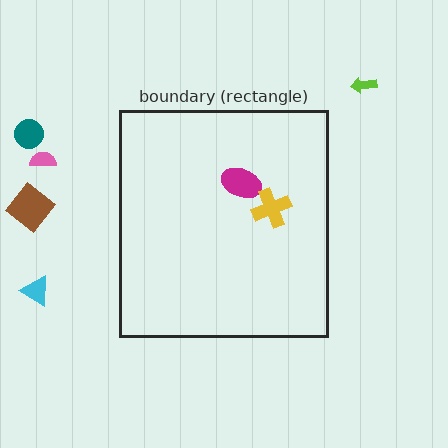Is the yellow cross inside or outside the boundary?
Inside.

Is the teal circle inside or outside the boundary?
Outside.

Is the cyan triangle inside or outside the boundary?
Outside.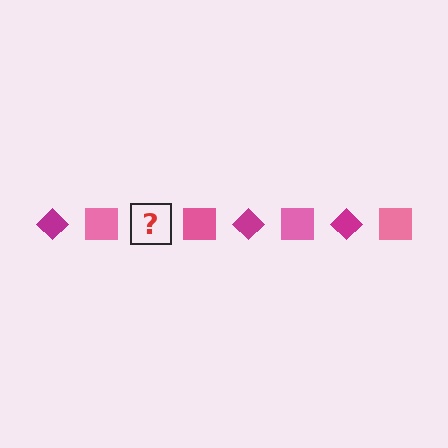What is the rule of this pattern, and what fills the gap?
The rule is that the pattern alternates between magenta diamond and pink square. The gap should be filled with a magenta diamond.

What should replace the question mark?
The question mark should be replaced with a magenta diamond.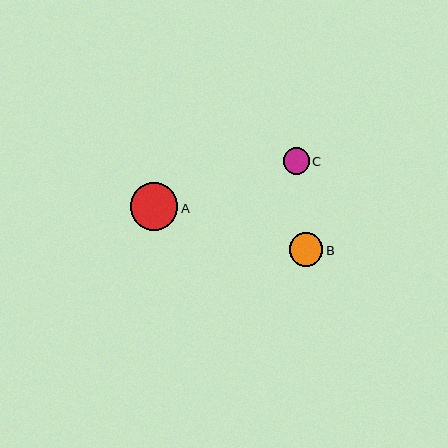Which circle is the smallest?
Circle C is the smallest with a size of approximately 26 pixels.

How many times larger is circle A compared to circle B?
Circle A is approximately 1.4 times the size of circle B.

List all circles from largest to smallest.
From largest to smallest: A, B, C.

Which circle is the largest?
Circle A is the largest with a size of approximately 47 pixels.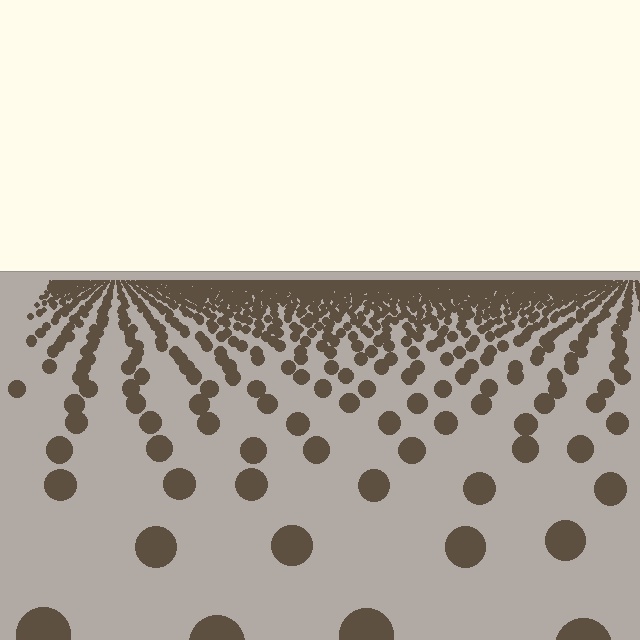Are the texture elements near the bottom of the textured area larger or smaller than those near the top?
Larger. Near the bottom, elements are closer to the viewer and appear at a bigger on-screen size.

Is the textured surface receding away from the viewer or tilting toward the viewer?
The surface is receding away from the viewer. Texture elements get smaller and denser toward the top.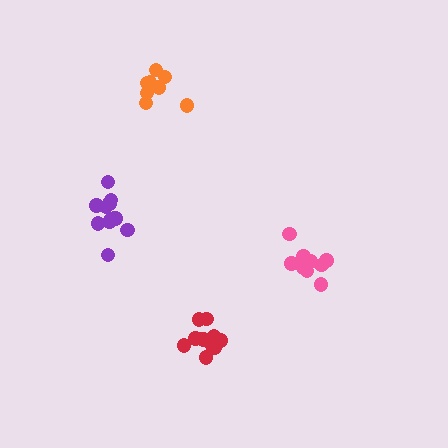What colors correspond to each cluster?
The clusters are colored: purple, pink, red, orange.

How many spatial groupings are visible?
There are 4 spatial groupings.